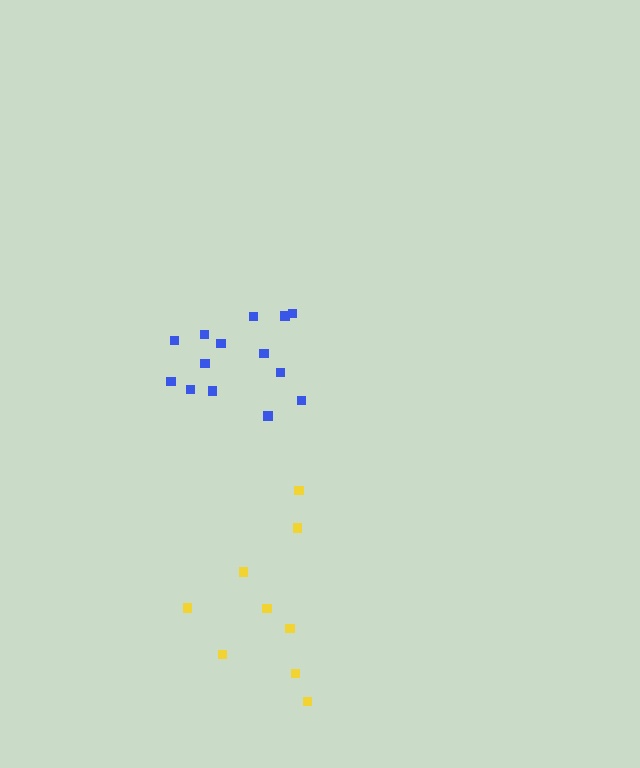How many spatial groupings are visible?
There are 2 spatial groupings.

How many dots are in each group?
Group 1: 14 dots, Group 2: 9 dots (23 total).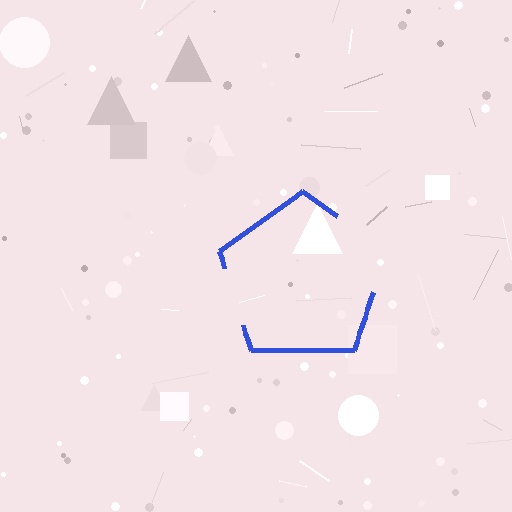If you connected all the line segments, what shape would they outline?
They would outline a pentagon.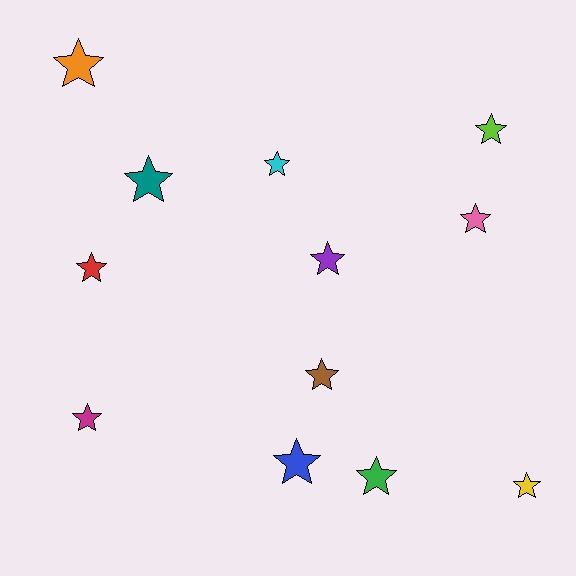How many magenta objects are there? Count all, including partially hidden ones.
There is 1 magenta object.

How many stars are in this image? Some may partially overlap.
There are 12 stars.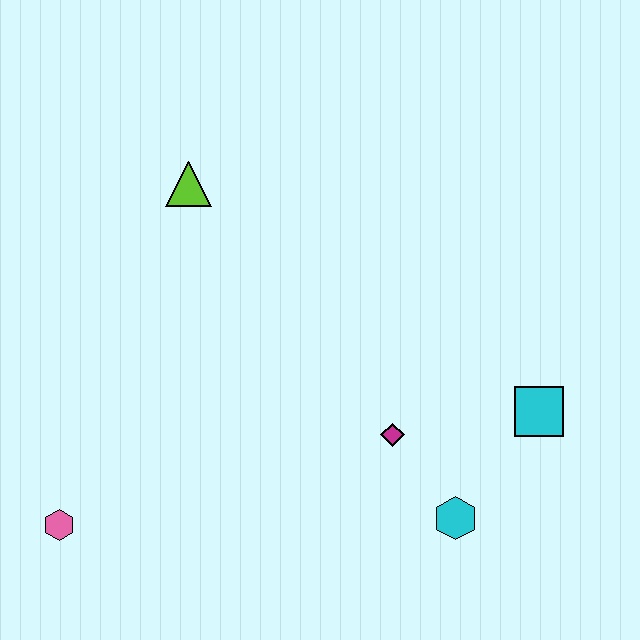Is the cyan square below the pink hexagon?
No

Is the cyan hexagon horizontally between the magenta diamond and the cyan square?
Yes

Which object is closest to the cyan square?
The cyan hexagon is closest to the cyan square.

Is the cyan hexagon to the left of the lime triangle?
No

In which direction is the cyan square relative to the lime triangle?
The cyan square is to the right of the lime triangle.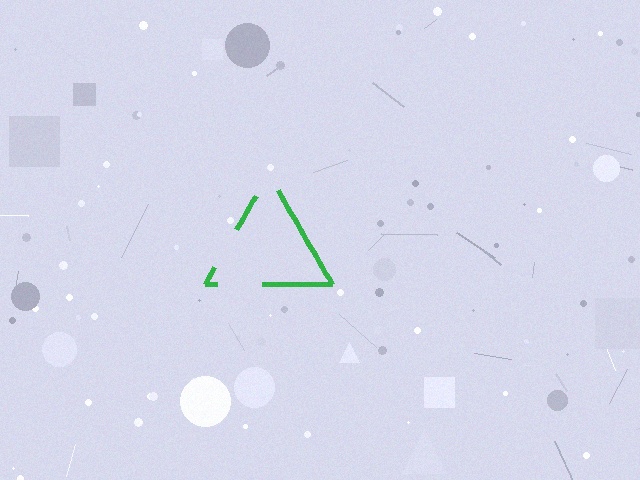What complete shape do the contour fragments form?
The contour fragments form a triangle.